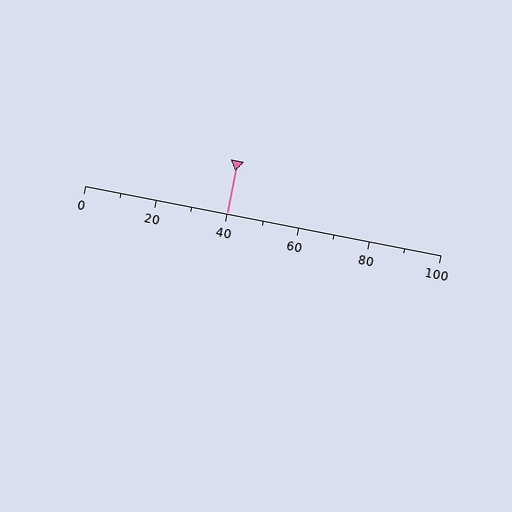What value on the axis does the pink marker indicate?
The marker indicates approximately 40.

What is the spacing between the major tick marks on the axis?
The major ticks are spaced 20 apart.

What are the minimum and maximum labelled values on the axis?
The axis runs from 0 to 100.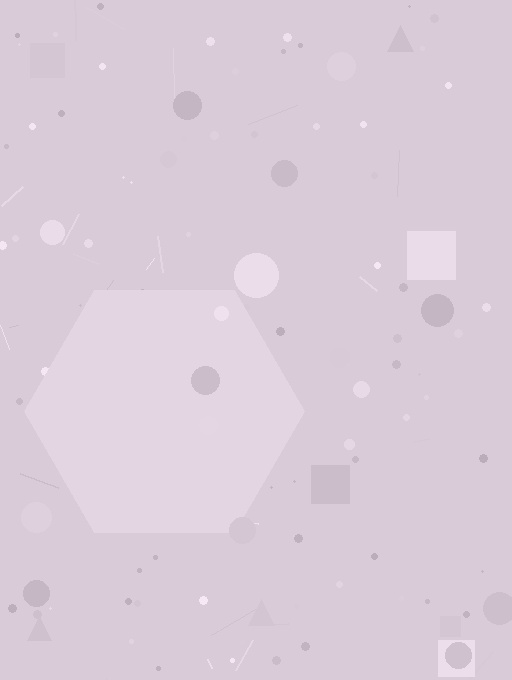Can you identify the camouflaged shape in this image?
The camouflaged shape is a hexagon.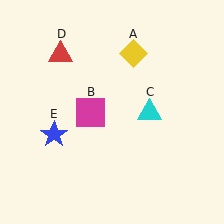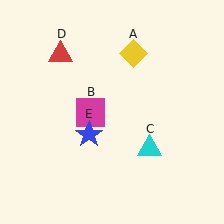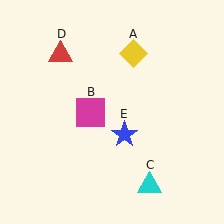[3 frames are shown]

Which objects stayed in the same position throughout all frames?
Yellow diamond (object A) and magenta square (object B) and red triangle (object D) remained stationary.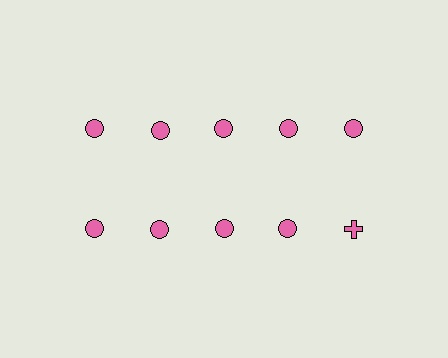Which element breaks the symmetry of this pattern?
The pink cross in the second row, rightmost column breaks the symmetry. All other shapes are pink circles.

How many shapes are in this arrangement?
There are 10 shapes arranged in a grid pattern.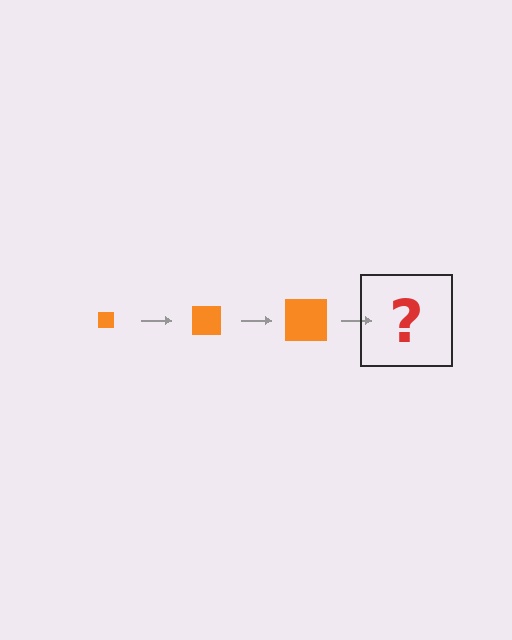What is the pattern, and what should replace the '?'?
The pattern is that the square gets progressively larger each step. The '?' should be an orange square, larger than the previous one.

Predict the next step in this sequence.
The next step is an orange square, larger than the previous one.